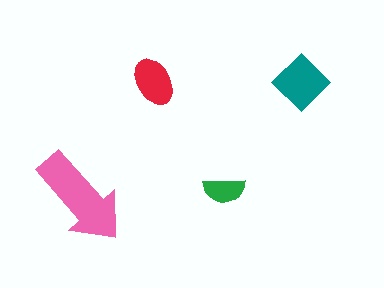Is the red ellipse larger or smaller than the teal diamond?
Smaller.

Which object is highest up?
The red ellipse is topmost.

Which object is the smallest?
The green semicircle.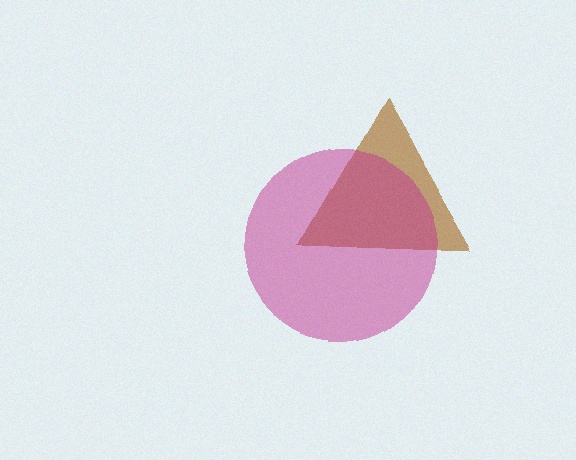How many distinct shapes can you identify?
There are 2 distinct shapes: a brown triangle, a magenta circle.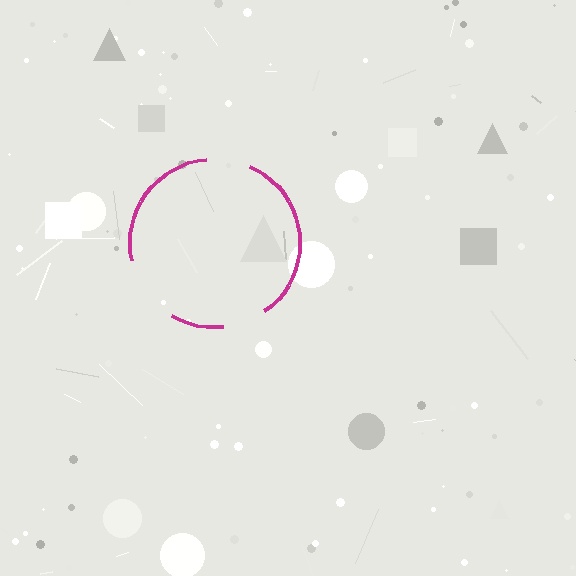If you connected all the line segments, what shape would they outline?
They would outline a circle.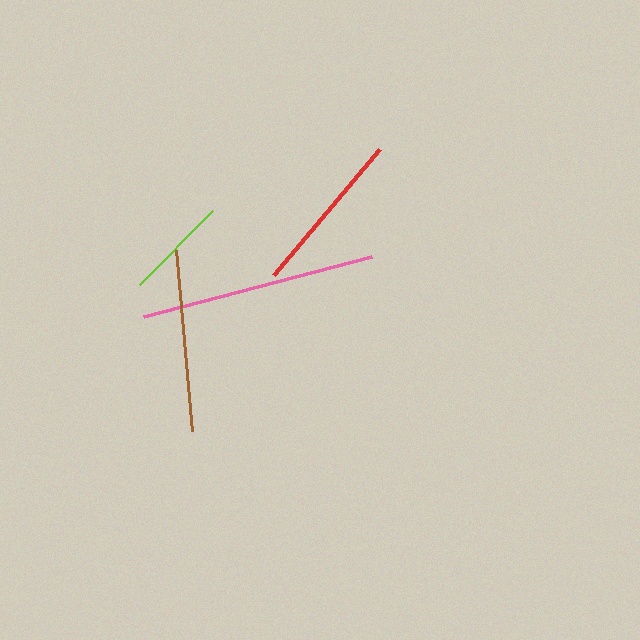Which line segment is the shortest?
The lime line is the shortest at approximately 104 pixels.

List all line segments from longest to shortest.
From longest to shortest: pink, brown, red, lime.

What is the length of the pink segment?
The pink segment is approximately 236 pixels long.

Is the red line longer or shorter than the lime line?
The red line is longer than the lime line.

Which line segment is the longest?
The pink line is the longest at approximately 236 pixels.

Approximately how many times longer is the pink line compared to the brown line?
The pink line is approximately 1.3 times the length of the brown line.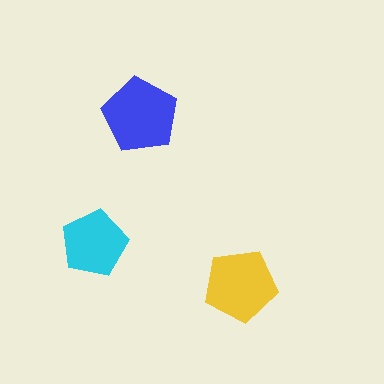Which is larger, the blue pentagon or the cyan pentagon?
The blue one.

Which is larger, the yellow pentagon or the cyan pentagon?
The yellow one.